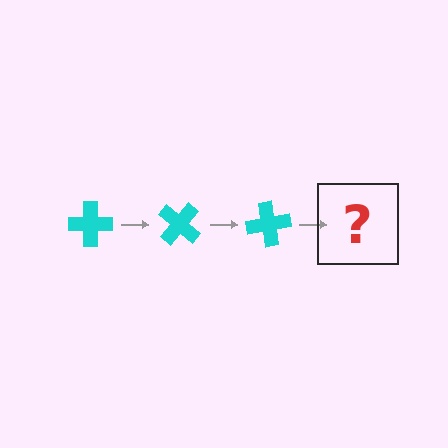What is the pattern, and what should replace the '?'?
The pattern is that the cross rotates 40 degrees each step. The '?' should be a cyan cross rotated 120 degrees.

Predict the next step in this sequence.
The next step is a cyan cross rotated 120 degrees.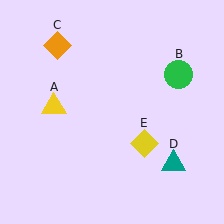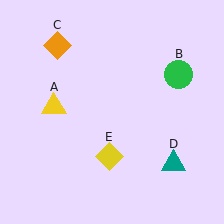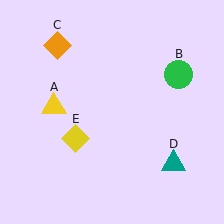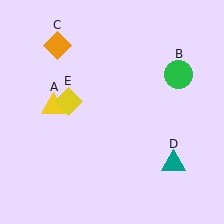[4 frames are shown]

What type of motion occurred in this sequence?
The yellow diamond (object E) rotated clockwise around the center of the scene.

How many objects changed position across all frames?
1 object changed position: yellow diamond (object E).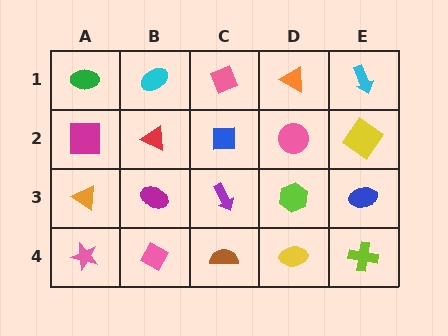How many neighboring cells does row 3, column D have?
4.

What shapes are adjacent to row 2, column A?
A green ellipse (row 1, column A), an orange triangle (row 3, column A), a red triangle (row 2, column B).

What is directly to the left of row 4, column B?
A pink star.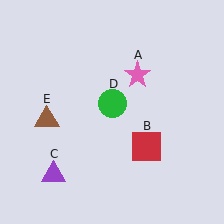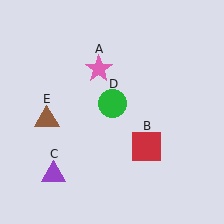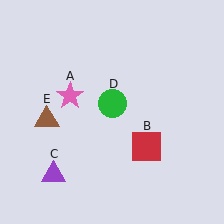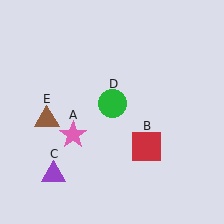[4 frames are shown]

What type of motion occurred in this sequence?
The pink star (object A) rotated counterclockwise around the center of the scene.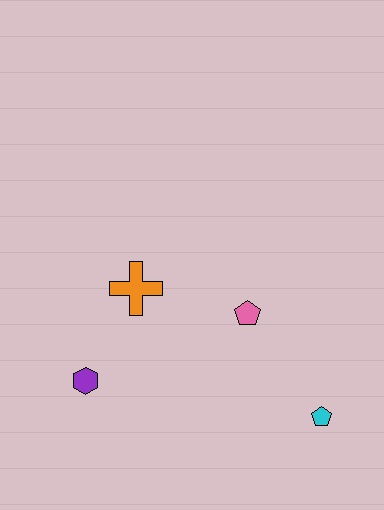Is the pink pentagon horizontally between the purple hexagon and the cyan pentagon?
Yes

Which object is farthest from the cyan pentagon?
The purple hexagon is farthest from the cyan pentagon.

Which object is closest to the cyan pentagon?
The pink pentagon is closest to the cyan pentagon.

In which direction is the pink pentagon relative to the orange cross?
The pink pentagon is to the right of the orange cross.